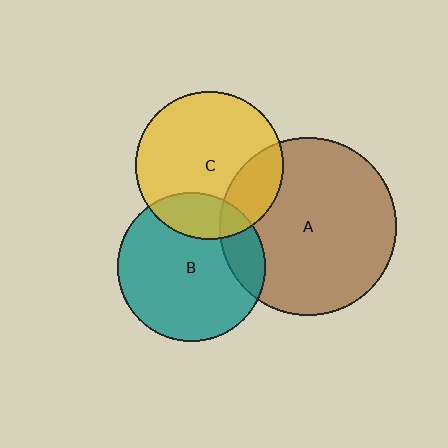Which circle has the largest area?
Circle A (brown).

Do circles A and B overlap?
Yes.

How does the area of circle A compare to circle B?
Approximately 1.4 times.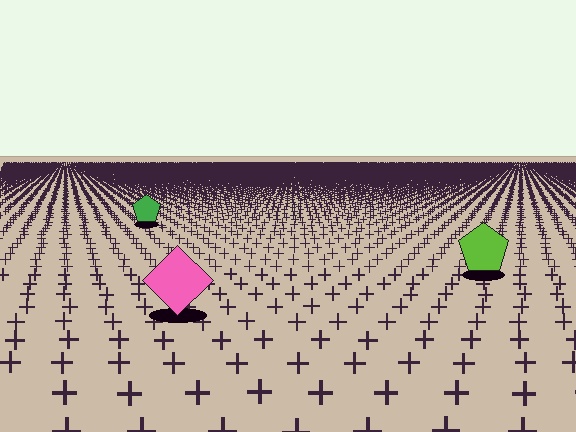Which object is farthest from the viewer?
The green pentagon is farthest from the viewer. It appears smaller and the ground texture around it is denser.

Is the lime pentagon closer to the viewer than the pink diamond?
No. The pink diamond is closer — you can tell from the texture gradient: the ground texture is coarser near it.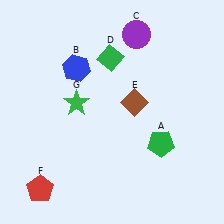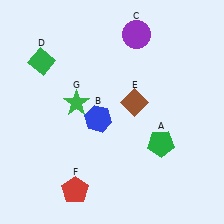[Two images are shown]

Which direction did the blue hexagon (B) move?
The blue hexagon (B) moved down.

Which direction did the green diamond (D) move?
The green diamond (D) moved left.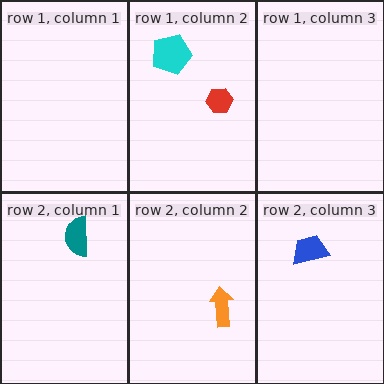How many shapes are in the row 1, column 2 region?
2.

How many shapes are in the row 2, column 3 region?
1.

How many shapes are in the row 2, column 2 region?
1.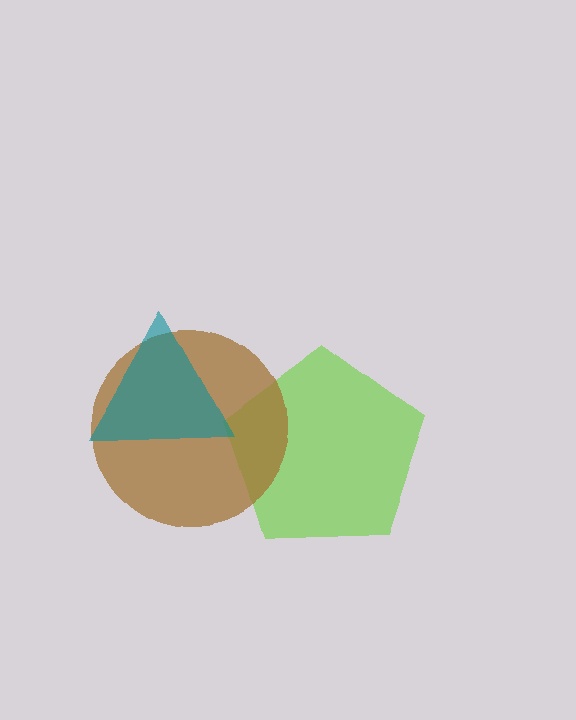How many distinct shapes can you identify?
There are 3 distinct shapes: a lime pentagon, a brown circle, a teal triangle.